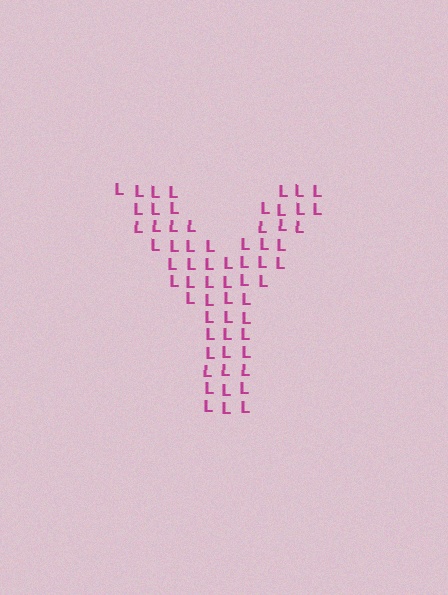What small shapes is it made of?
It is made of small letter L's.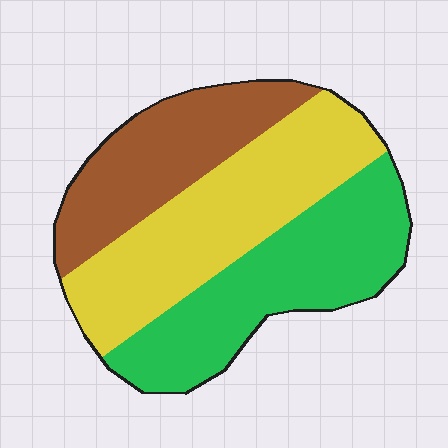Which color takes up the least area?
Brown, at roughly 25%.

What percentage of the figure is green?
Green takes up about three eighths (3/8) of the figure.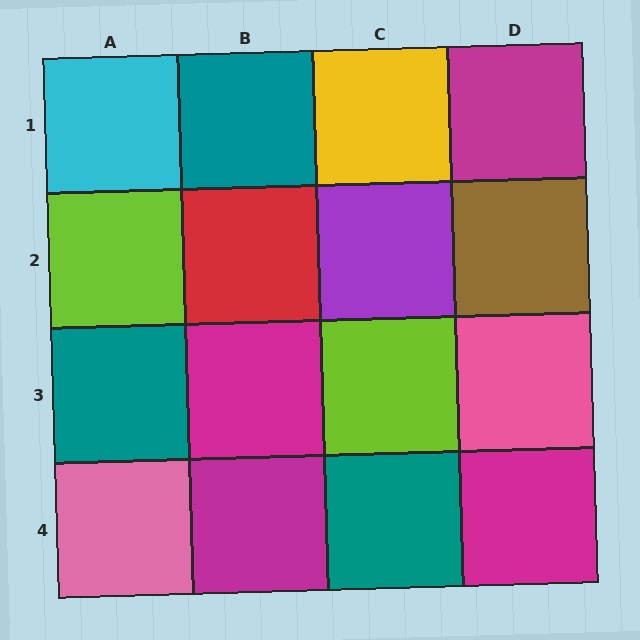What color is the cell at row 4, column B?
Magenta.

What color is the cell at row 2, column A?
Lime.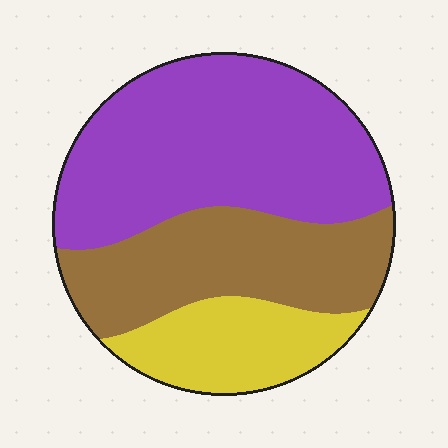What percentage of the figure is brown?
Brown covers 31% of the figure.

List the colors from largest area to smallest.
From largest to smallest: purple, brown, yellow.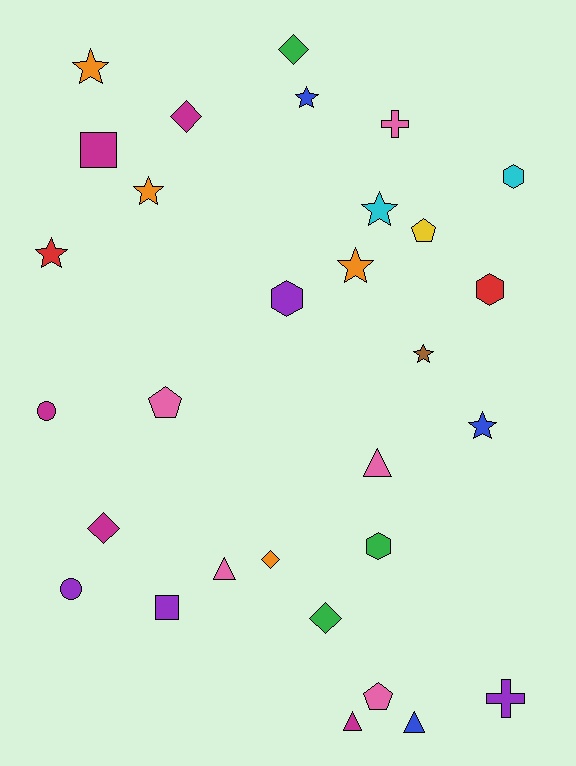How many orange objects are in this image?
There are 4 orange objects.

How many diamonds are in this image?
There are 5 diamonds.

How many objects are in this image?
There are 30 objects.